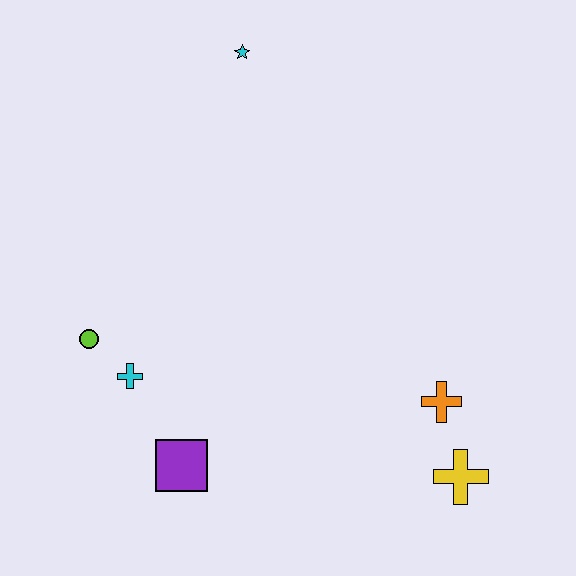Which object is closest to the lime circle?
The cyan cross is closest to the lime circle.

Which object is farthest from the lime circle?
The yellow cross is farthest from the lime circle.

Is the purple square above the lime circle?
No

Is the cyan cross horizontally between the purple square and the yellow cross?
No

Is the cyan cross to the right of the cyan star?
No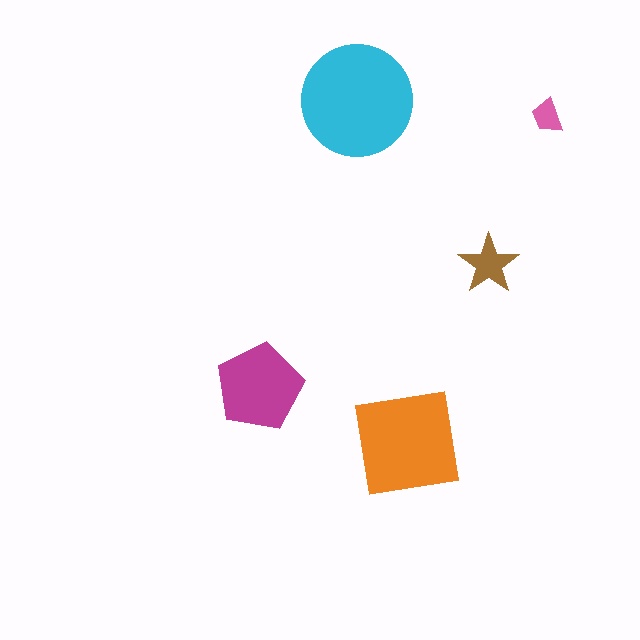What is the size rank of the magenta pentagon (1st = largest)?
3rd.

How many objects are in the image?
There are 5 objects in the image.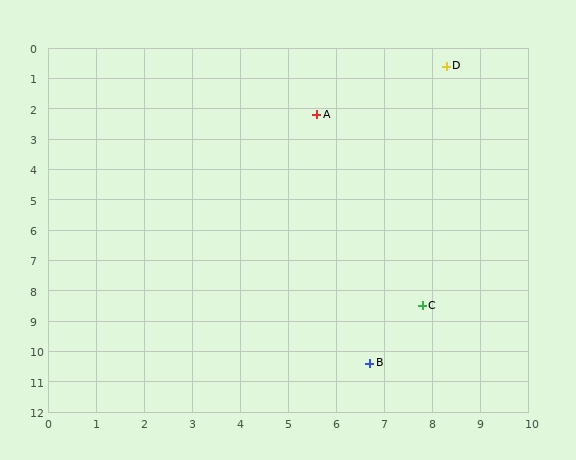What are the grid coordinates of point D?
Point D is at approximately (8.3, 0.6).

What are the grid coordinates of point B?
Point B is at approximately (6.7, 10.4).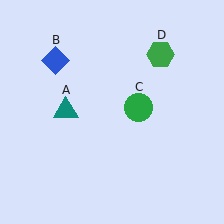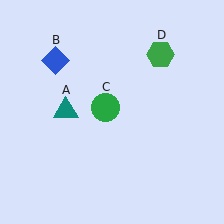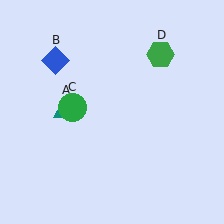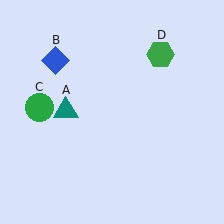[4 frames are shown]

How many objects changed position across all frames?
1 object changed position: green circle (object C).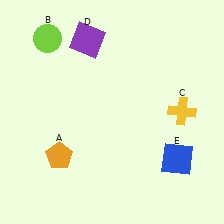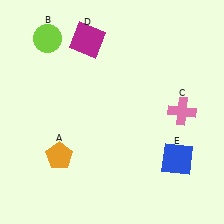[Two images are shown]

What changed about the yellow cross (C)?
In Image 1, C is yellow. In Image 2, it changed to pink.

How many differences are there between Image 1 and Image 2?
There are 2 differences between the two images.